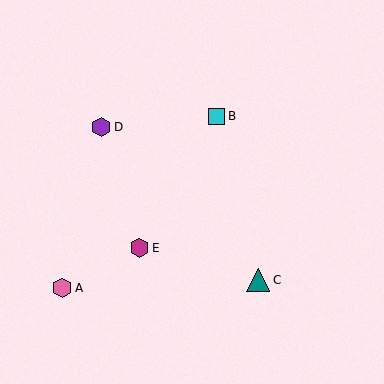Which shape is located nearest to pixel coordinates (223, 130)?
The cyan square (labeled B) at (216, 116) is nearest to that location.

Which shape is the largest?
The teal triangle (labeled C) is the largest.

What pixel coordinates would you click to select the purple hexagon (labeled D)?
Click at (101, 127) to select the purple hexagon D.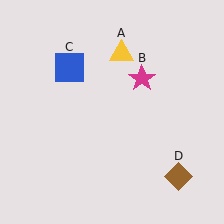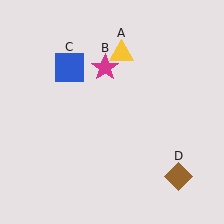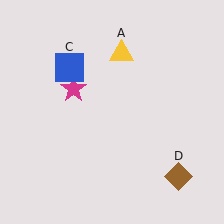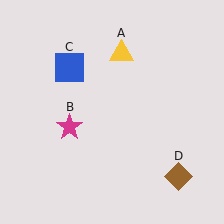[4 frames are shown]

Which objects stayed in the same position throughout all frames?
Yellow triangle (object A) and blue square (object C) and brown diamond (object D) remained stationary.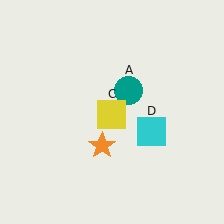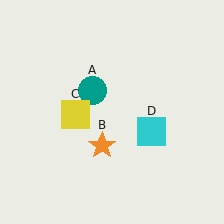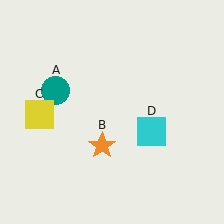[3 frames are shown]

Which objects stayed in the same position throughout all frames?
Orange star (object B) and cyan square (object D) remained stationary.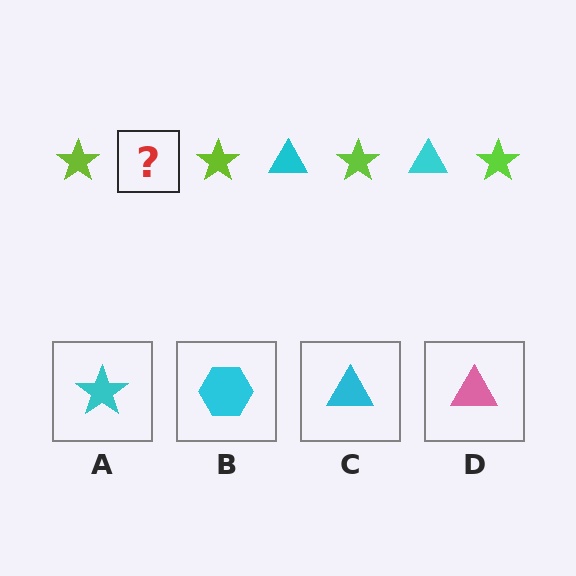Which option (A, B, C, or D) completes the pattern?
C.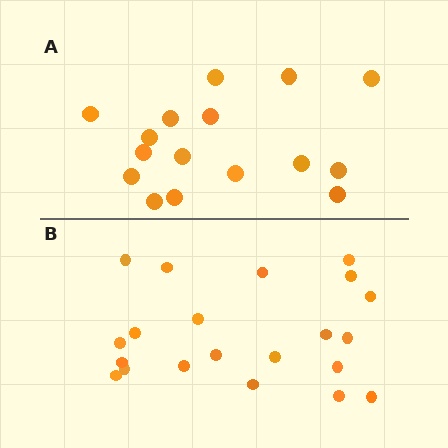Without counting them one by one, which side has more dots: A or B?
Region B (the bottom region) has more dots.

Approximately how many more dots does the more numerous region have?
Region B has about 5 more dots than region A.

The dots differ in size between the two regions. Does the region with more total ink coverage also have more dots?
No. Region A has more total ink coverage because its dots are larger, but region B actually contains more individual dots. Total area can be misleading — the number of items is what matters here.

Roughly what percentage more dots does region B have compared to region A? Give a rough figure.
About 30% more.